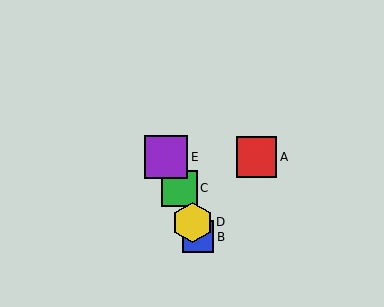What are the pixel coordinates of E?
Object E is at (166, 157).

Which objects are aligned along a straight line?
Objects B, C, D, E are aligned along a straight line.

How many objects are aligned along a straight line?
4 objects (B, C, D, E) are aligned along a straight line.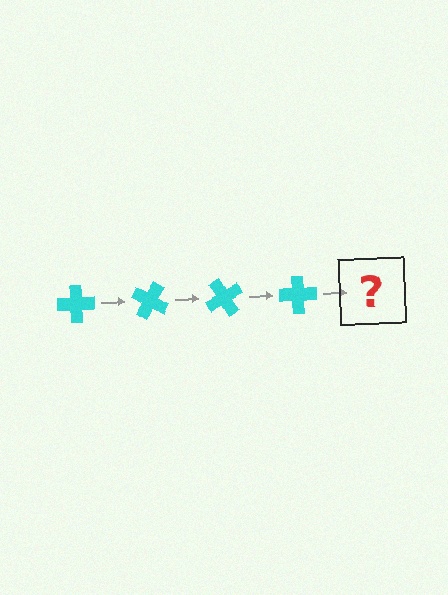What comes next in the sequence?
The next element should be a cyan cross rotated 120 degrees.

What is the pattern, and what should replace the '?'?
The pattern is that the cross rotates 30 degrees each step. The '?' should be a cyan cross rotated 120 degrees.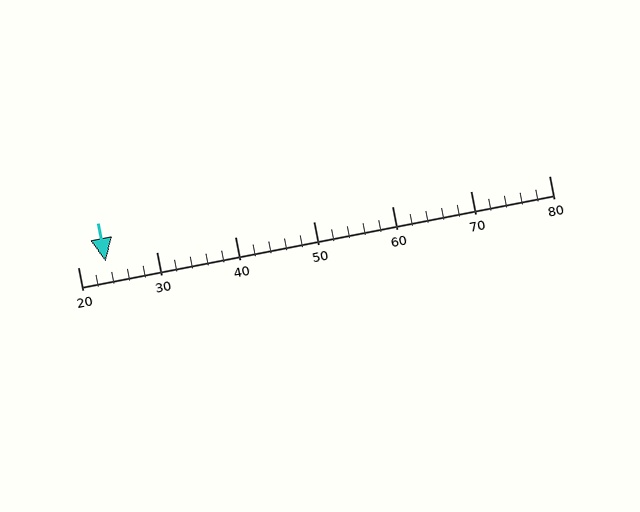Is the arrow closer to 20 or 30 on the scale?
The arrow is closer to 20.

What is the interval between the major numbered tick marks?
The major tick marks are spaced 10 units apart.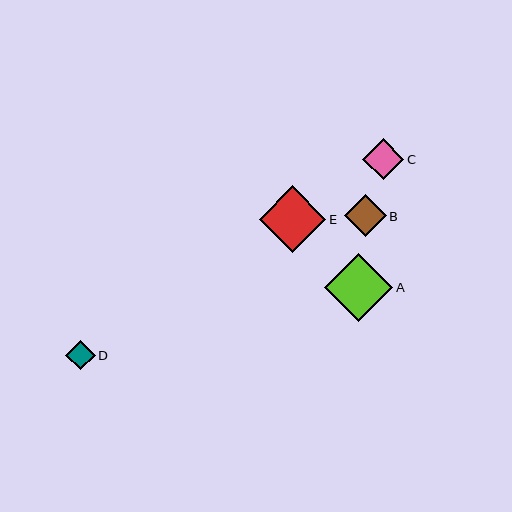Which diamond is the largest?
Diamond A is the largest with a size of approximately 68 pixels.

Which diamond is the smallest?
Diamond D is the smallest with a size of approximately 30 pixels.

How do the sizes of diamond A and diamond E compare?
Diamond A and diamond E are approximately the same size.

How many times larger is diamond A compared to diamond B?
Diamond A is approximately 1.6 times the size of diamond B.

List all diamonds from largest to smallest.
From largest to smallest: A, E, B, C, D.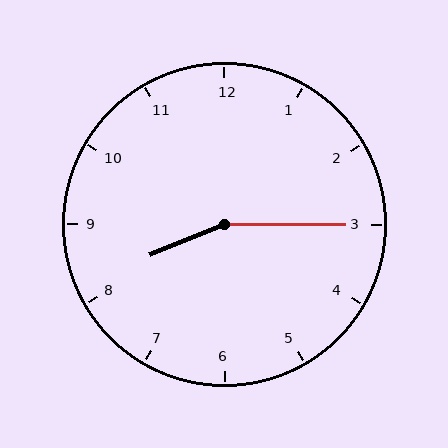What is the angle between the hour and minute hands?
Approximately 158 degrees.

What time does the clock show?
8:15.